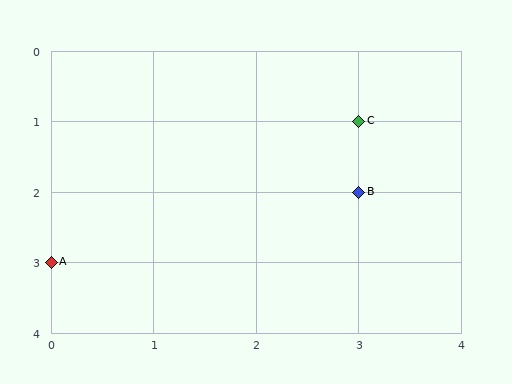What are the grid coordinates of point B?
Point B is at grid coordinates (3, 2).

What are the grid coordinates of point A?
Point A is at grid coordinates (0, 3).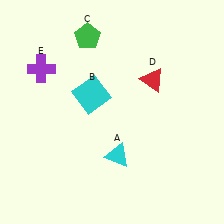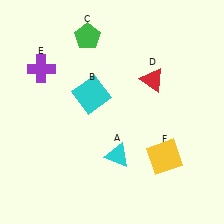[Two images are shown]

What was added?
A yellow square (F) was added in Image 2.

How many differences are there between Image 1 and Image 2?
There is 1 difference between the two images.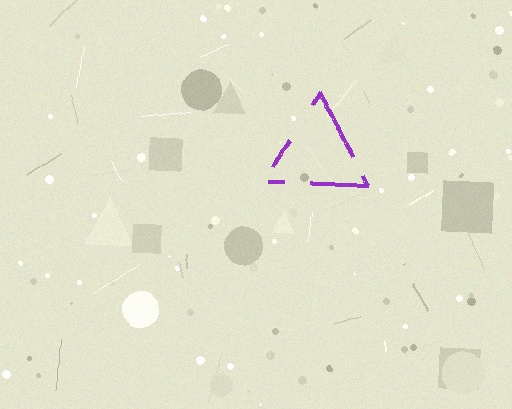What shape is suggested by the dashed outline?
The dashed outline suggests a triangle.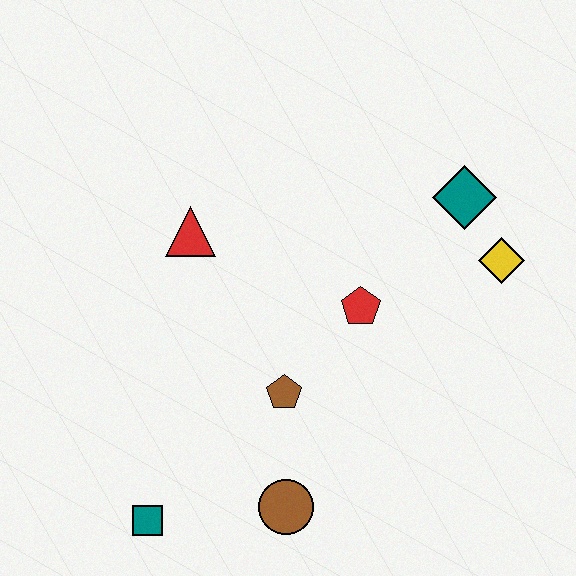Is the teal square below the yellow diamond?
Yes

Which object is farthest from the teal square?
The teal diamond is farthest from the teal square.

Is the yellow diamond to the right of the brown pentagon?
Yes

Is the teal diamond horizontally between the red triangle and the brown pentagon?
No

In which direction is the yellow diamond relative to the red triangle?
The yellow diamond is to the right of the red triangle.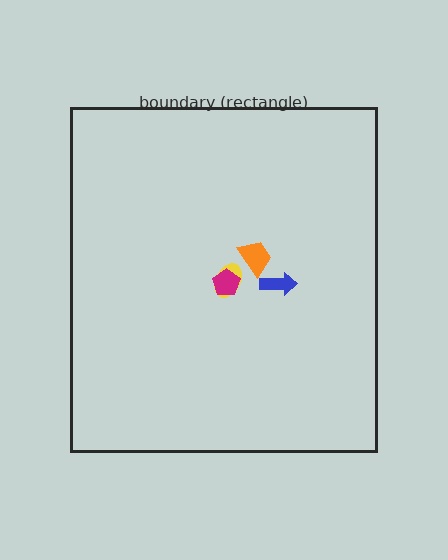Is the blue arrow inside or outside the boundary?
Inside.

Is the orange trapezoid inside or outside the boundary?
Inside.